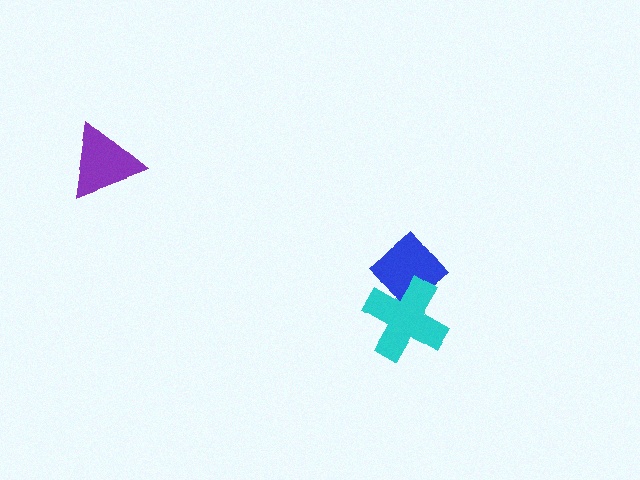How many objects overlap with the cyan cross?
1 object overlaps with the cyan cross.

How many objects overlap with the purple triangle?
0 objects overlap with the purple triangle.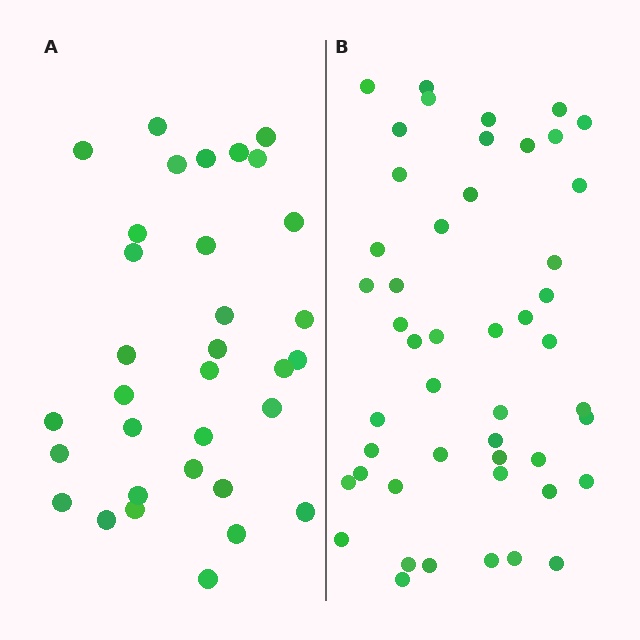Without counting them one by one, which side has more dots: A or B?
Region B (the right region) has more dots.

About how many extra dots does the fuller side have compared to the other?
Region B has approximately 15 more dots than region A.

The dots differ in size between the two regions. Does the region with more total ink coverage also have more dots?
No. Region A has more total ink coverage because its dots are larger, but region B actually contains more individual dots. Total area can be misleading — the number of items is what matters here.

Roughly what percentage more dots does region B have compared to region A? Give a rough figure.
About 45% more.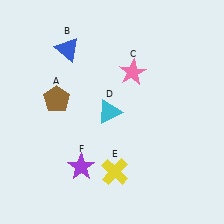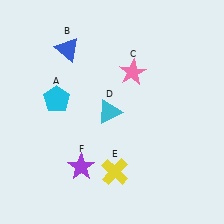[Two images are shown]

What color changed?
The pentagon (A) changed from brown in Image 1 to cyan in Image 2.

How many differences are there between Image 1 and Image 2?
There is 1 difference between the two images.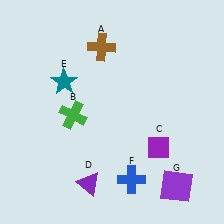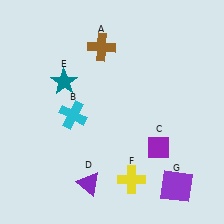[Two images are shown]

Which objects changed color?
B changed from green to cyan. F changed from blue to yellow.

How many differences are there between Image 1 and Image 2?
There are 2 differences between the two images.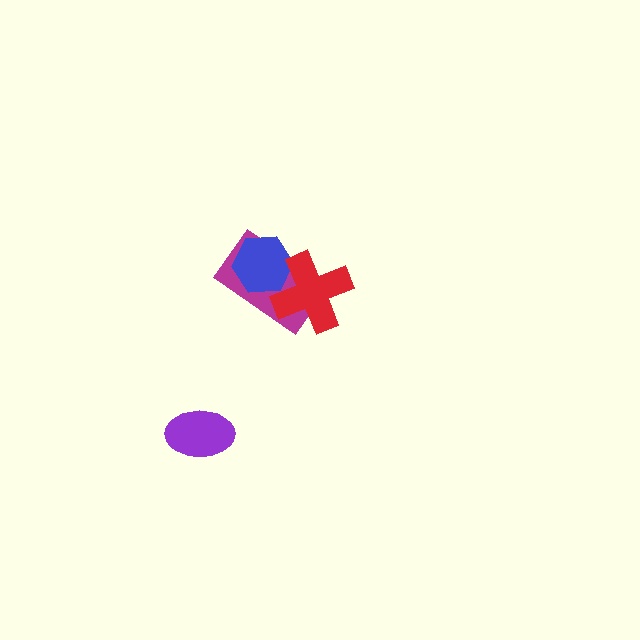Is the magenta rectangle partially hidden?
Yes, it is partially covered by another shape.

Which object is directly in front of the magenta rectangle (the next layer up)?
The blue hexagon is directly in front of the magenta rectangle.